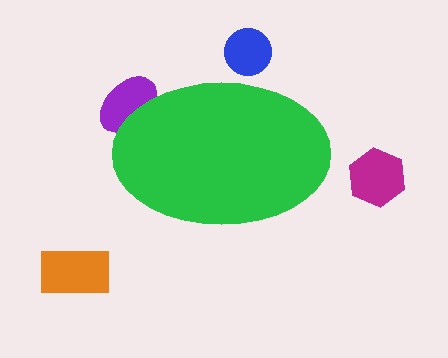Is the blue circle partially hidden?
Yes, the blue circle is partially hidden behind the green ellipse.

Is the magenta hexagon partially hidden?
No, the magenta hexagon is fully visible.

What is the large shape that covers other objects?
A green ellipse.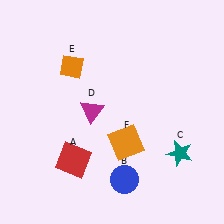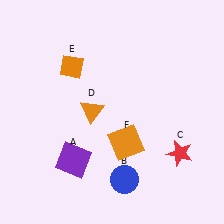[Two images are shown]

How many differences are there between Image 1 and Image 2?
There are 3 differences between the two images.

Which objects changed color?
A changed from red to purple. C changed from teal to red. D changed from magenta to orange.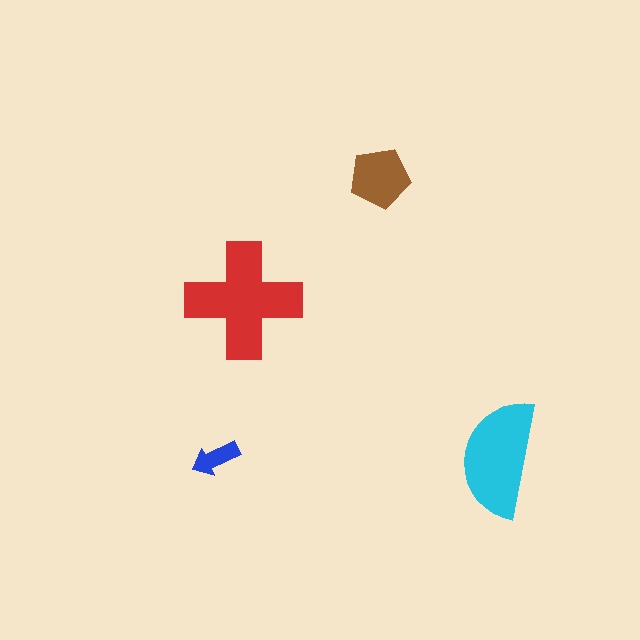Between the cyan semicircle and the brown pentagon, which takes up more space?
The cyan semicircle.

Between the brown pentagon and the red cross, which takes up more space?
The red cross.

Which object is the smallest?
The blue arrow.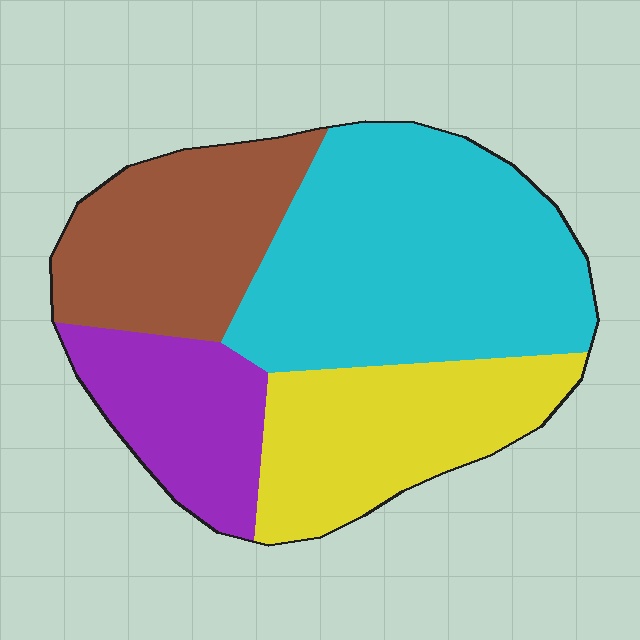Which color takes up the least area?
Purple, at roughly 15%.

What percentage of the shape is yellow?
Yellow takes up about one quarter (1/4) of the shape.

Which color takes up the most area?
Cyan, at roughly 40%.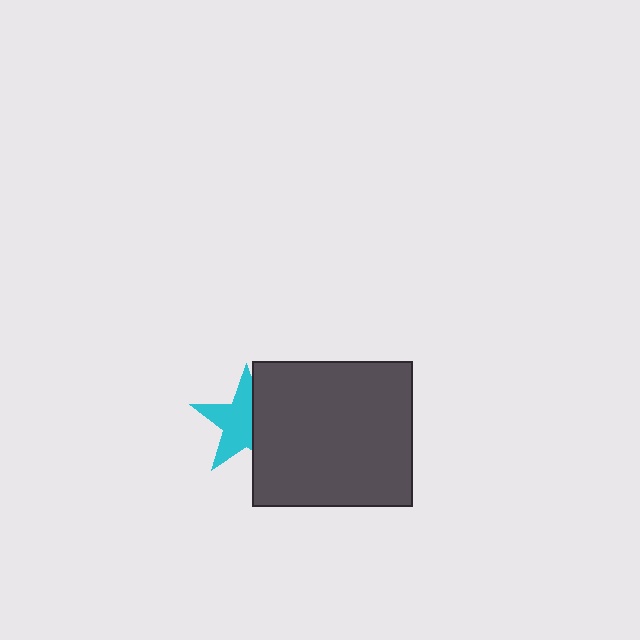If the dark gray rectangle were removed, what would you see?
You would see the complete cyan star.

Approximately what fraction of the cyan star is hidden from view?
Roughly 40% of the cyan star is hidden behind the dark gray rectangle.